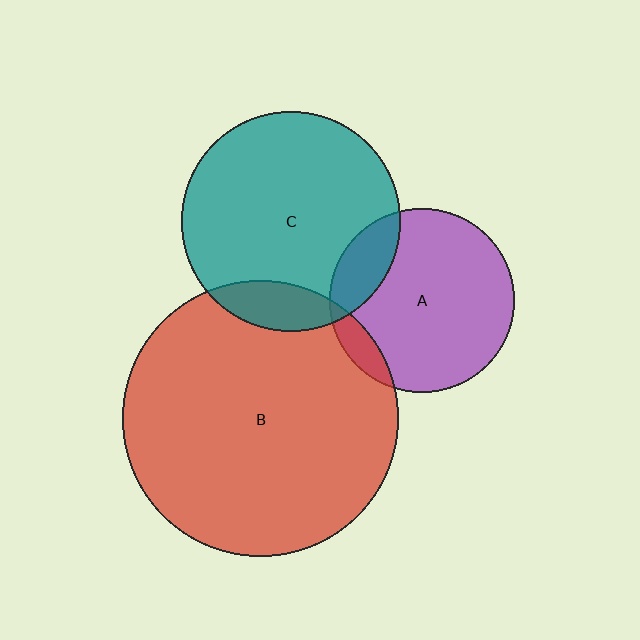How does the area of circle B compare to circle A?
Approximately 2.2 times.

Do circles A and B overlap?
Yes.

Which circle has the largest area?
Circle B (red).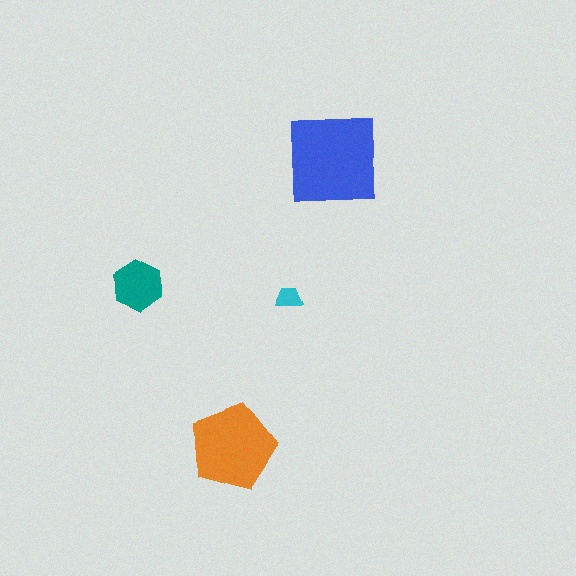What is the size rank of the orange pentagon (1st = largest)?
2nd.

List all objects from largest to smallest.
The blue square, the orange pentagon, the teal hexagon, the cyan trapezoid.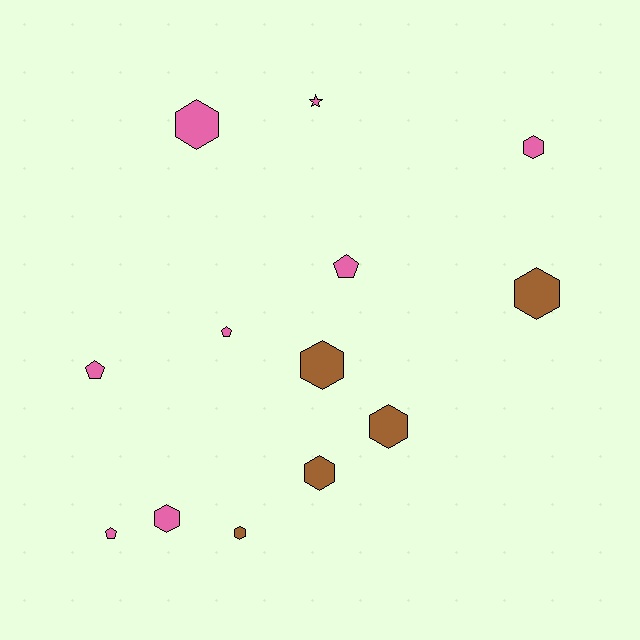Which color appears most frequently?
Pink, with 8 objects.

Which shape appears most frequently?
Hexagon, with 8 objects.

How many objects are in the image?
There are 13 objects.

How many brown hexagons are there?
There are 5 brown hexagons.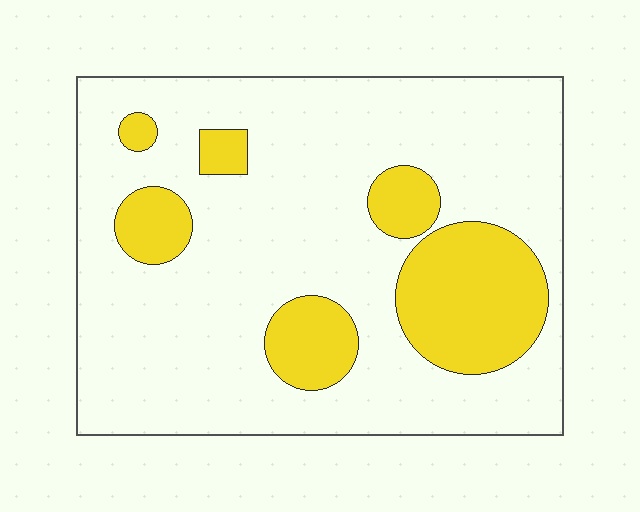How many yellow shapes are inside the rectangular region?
6.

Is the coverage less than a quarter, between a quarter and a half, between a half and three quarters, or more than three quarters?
Less than a quarter.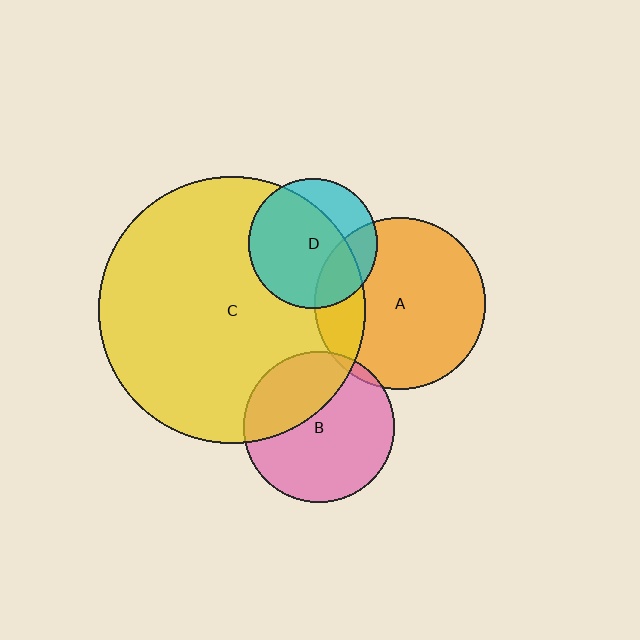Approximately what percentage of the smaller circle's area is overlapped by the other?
Approximately 35%.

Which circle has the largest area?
Circle C (yellow).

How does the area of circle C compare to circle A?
Approximately 2.4 times.